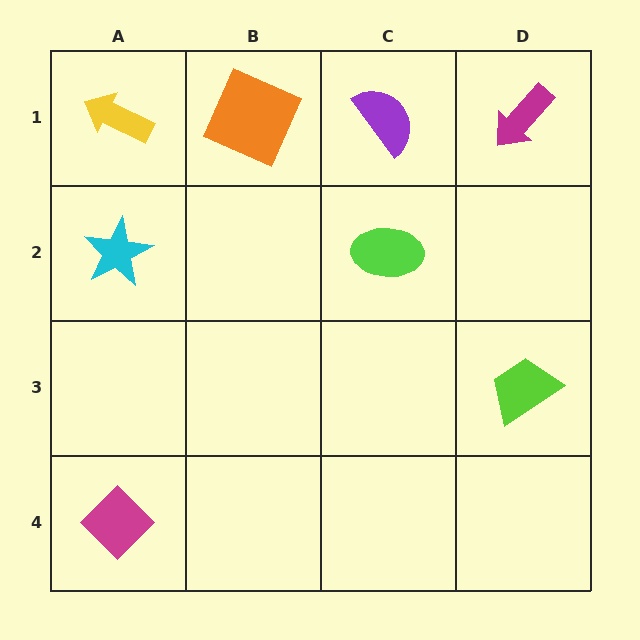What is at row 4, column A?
A magenta diamond.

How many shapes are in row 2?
2 shapes.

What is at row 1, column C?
A purple semicircle.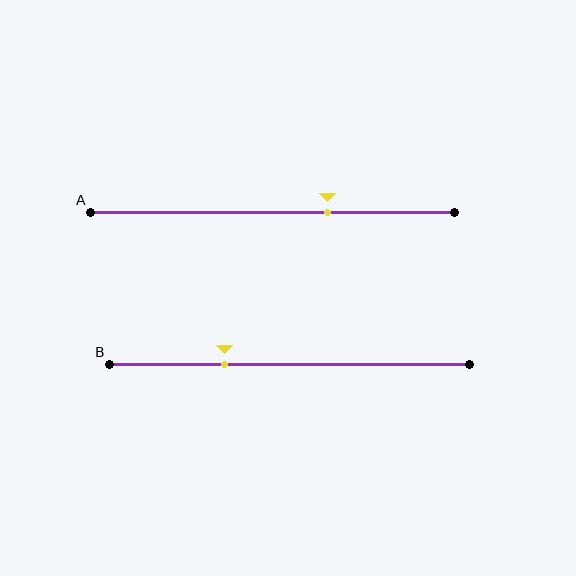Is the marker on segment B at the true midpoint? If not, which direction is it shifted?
No, the marker on segment B is shifted to the left by about 18% of the segment length.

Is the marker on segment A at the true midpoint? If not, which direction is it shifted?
No, the marker on segment A is shifted to the right by about 15% of the segment length.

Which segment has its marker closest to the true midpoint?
Segment A has its marker closest to the true midpoint.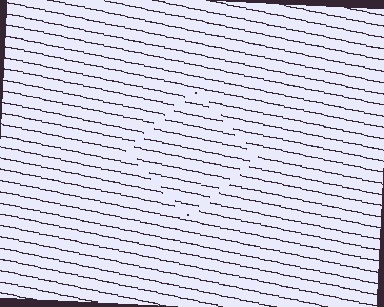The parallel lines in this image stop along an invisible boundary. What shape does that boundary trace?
An illusory square. The interior of the shape contains the same grating, shifted by half a period — the contour is defined by the phase discontinuity where line-ends from the inner and outer gratings abut.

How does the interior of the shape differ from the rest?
The interior of the shape contains the same grating, shifted by half a period — the contour is defined by the phase discontinuity where line-ends from the inner and outer gratings abut.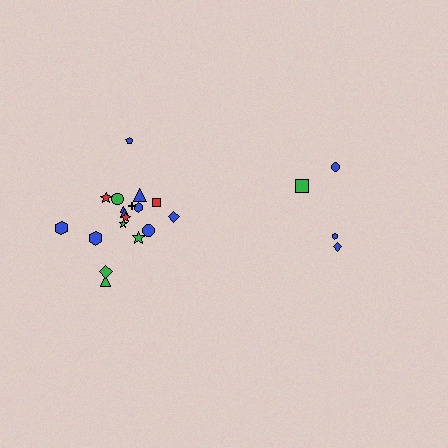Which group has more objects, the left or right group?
The left group.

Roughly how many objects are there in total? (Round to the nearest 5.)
Roughly 20 objects in total.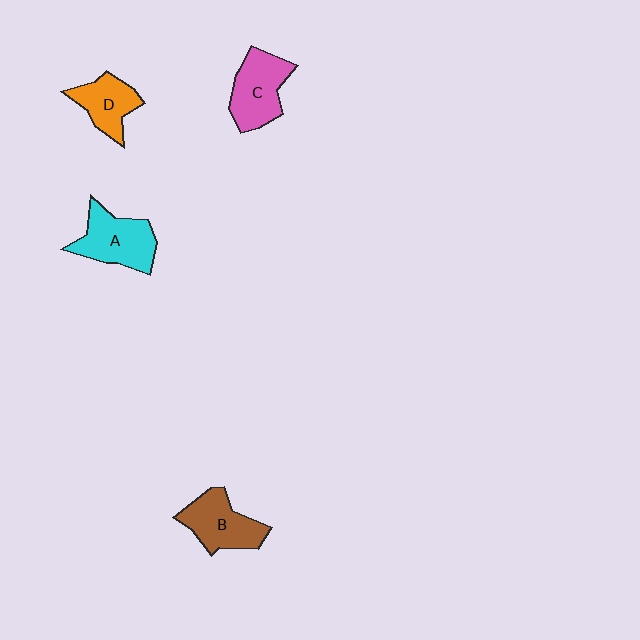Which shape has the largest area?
Shape A (cyan).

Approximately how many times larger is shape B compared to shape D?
Approximately 1.3 times.